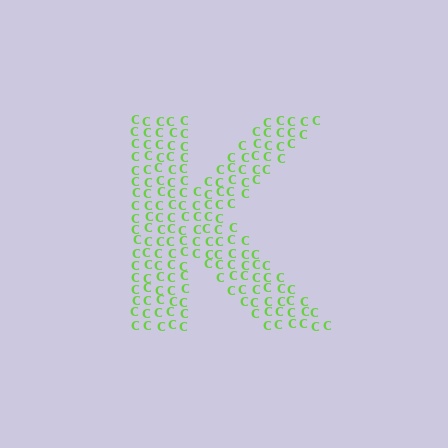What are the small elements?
The small elements are letter C's.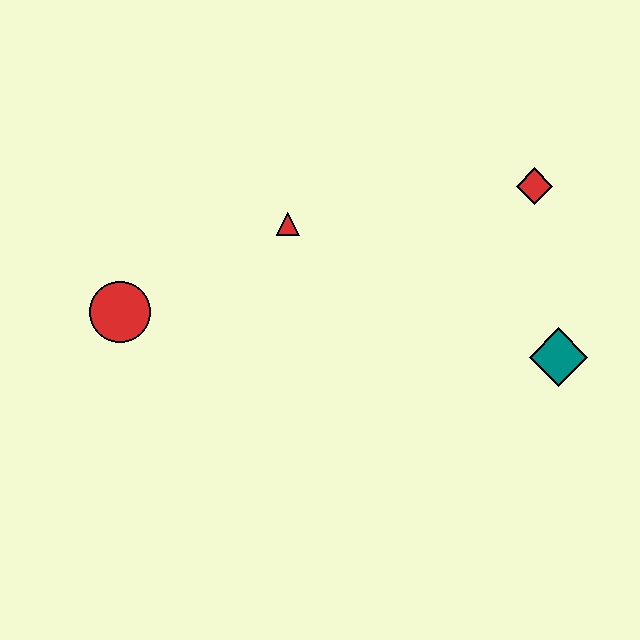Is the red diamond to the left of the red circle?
No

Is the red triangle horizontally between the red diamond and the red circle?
Yes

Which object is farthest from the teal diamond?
The red circle is farthest from the teal diamond.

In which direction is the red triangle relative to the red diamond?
The red triangle is to the left of the red diamond.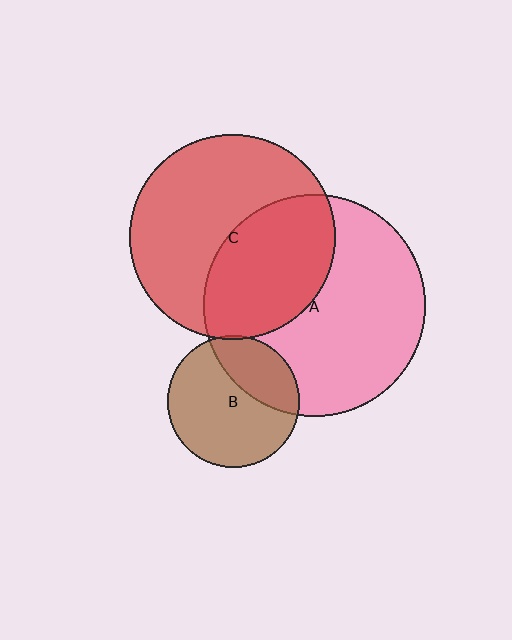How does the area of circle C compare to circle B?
Approximately 2.4 times.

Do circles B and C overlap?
Yes.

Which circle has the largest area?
Circle A (pink).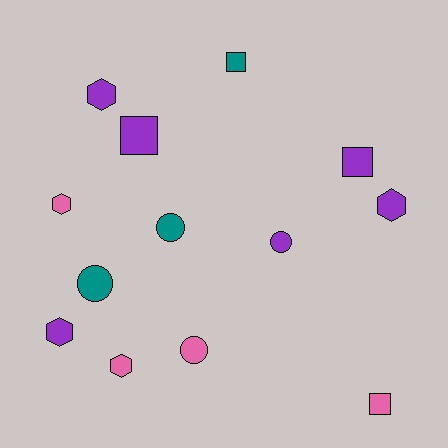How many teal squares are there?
There is 1 teal square.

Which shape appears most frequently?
Hexagon, with 5 objects.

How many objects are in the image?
There are 13 objects.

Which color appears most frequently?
Purple, with 6 objects.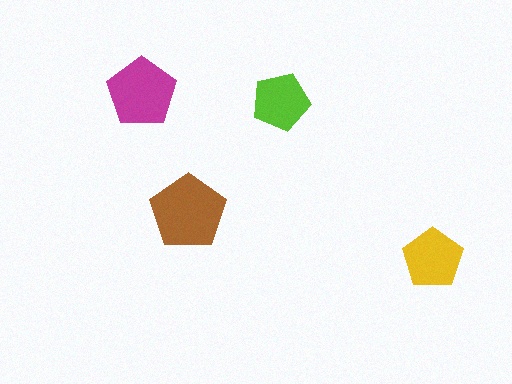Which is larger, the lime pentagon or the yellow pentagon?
The yellow one.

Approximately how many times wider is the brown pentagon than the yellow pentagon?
About 1.5 times wider.